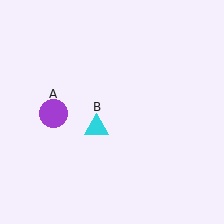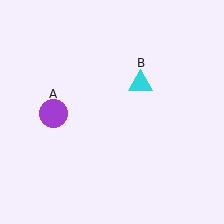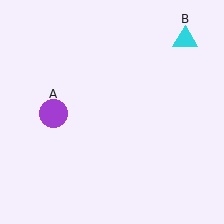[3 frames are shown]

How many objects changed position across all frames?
1 object changed position: cyan triangle (object B).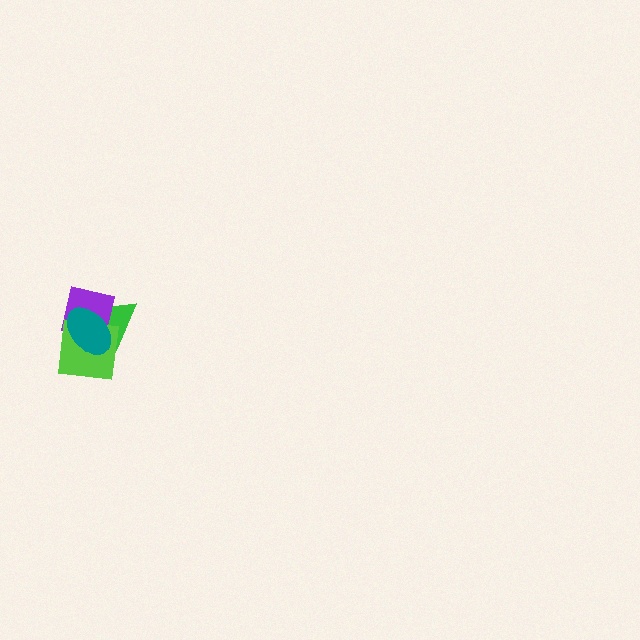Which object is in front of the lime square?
The teal ellipse is in front of the lime square.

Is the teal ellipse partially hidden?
No, no other shape covers it.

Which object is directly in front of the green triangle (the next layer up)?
The purple square is directly in front of the green triangle.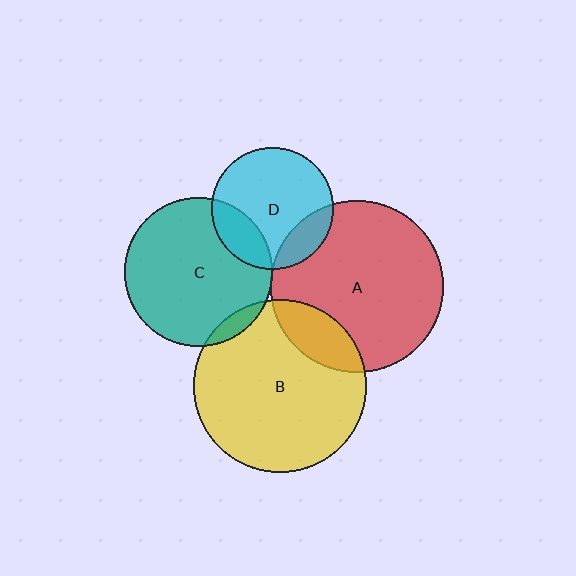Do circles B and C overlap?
Yes.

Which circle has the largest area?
Circle B (yellow).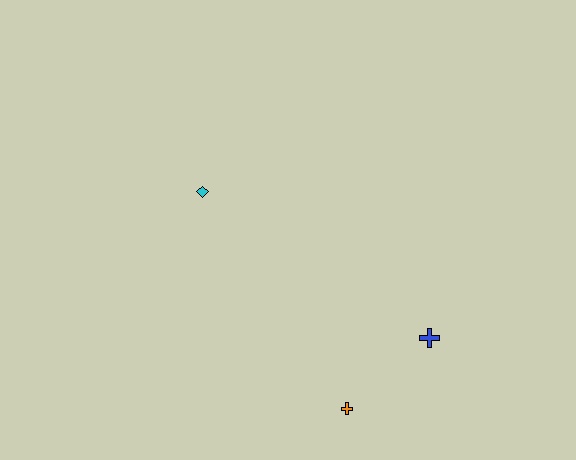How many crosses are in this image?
There are 2 crosses.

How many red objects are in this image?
There are no red objects.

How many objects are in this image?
There are 3 objects.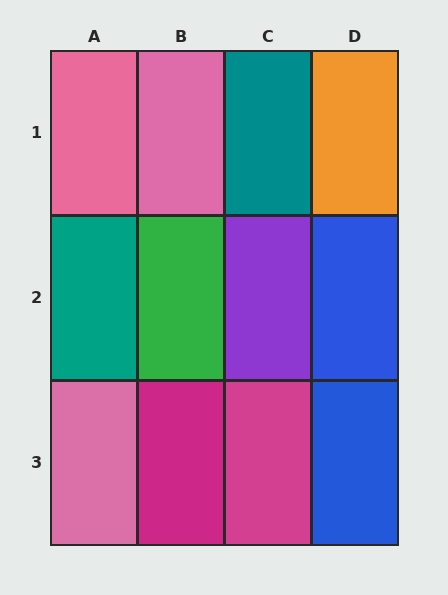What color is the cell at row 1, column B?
Pink.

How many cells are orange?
1 cell is orange.